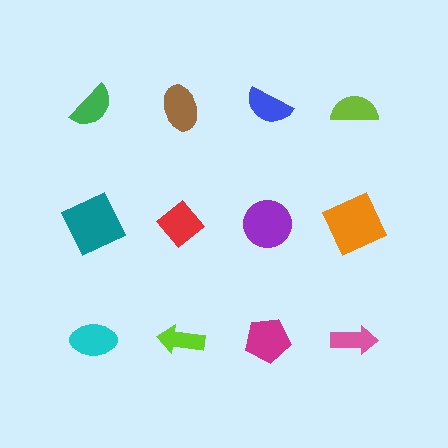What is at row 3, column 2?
A lime arrow.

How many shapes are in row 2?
4 shapes.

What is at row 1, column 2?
A brown ellipse.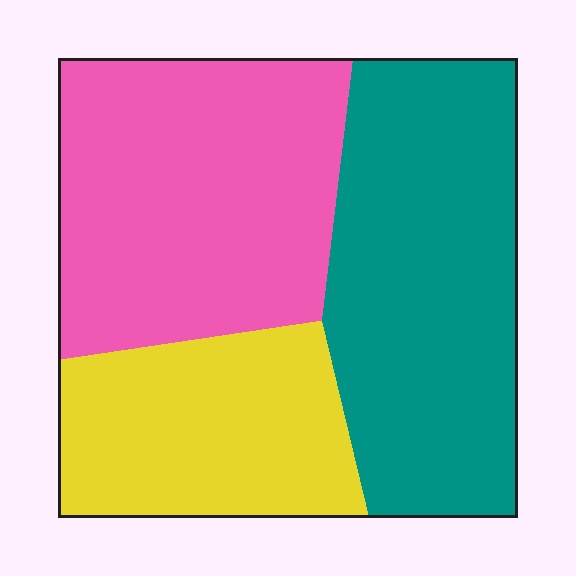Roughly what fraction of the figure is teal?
Teal covers around 40% of the figure.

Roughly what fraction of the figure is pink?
Pink covers 37% of the figure.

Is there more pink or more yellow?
Pink.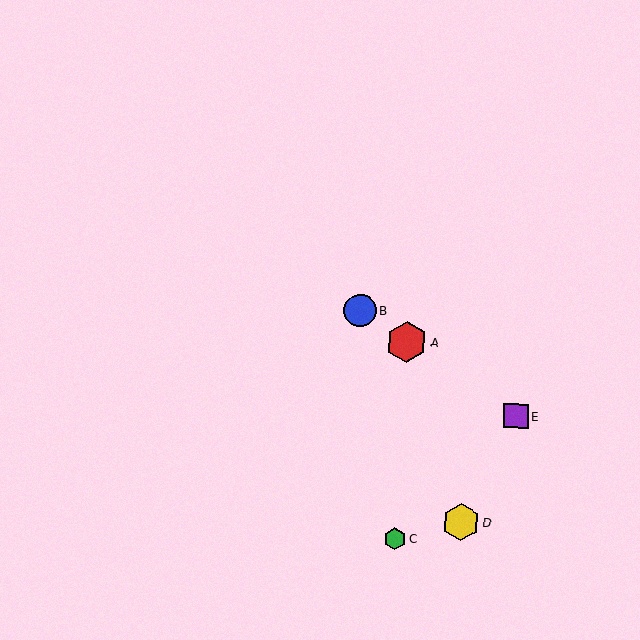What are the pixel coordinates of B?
Object B is at (360, 310).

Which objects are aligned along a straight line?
Objects A, B, E are aligned along a straight line.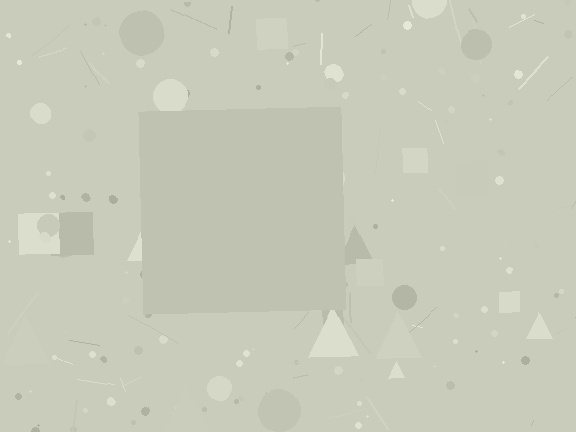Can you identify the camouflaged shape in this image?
The camouflaged shape is a square.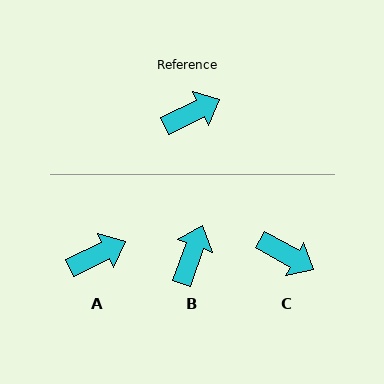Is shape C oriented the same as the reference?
No, it is off by about 54 degrees.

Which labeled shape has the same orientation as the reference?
A.